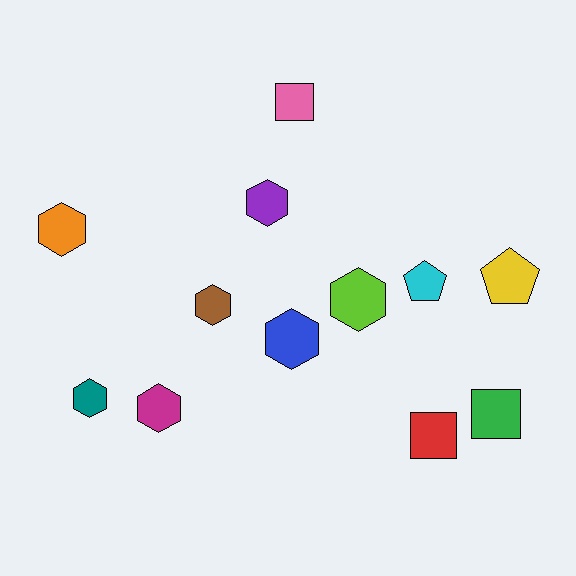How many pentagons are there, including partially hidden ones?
There are 2 pentagons.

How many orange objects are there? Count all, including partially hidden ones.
There is 1 orange object.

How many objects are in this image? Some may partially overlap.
There are 12 objects.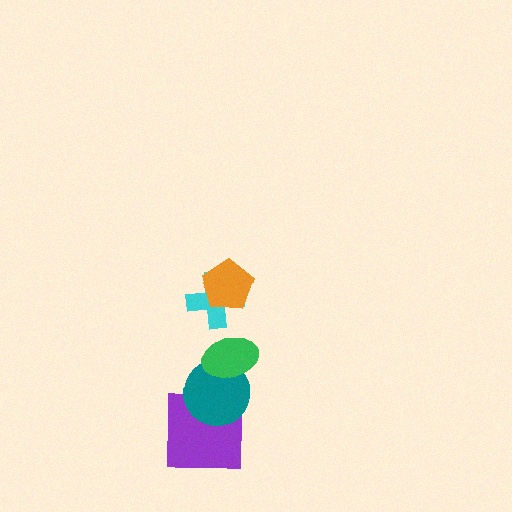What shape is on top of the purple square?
The teal circle is on top of the purple square.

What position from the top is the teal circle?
The teal circle is 4th from the top.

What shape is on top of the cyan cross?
The orange pentagon is on top of the cyan cross.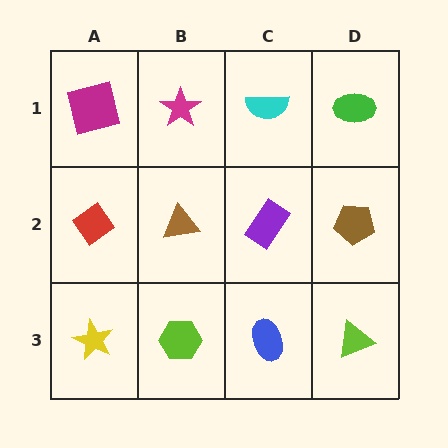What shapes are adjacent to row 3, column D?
A brown pentagon (row 2, column D), a blue ellipse (row 3, column C).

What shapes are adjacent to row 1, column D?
A brown pentagon (row 2, column D), a cyan semicircle (row 1, column C).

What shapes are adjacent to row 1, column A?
A red diamond (row 2, column A), a magenta star (row 1, column B).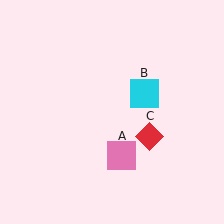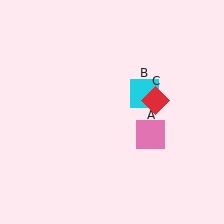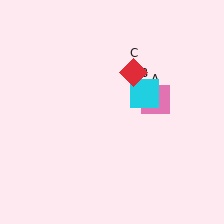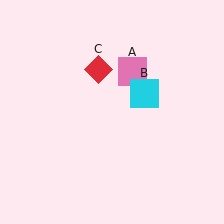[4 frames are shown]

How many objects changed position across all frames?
2 objects changed position: pink square (object A), red diamond (object C).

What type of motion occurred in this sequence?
The pink square (object A), red diamond (object C) rotated counterclockwise around the center of the scene.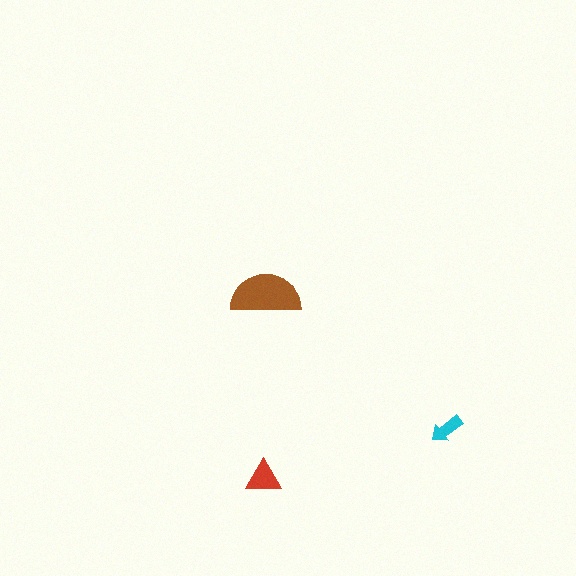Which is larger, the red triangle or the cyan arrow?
The red triangle.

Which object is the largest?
The brown semicircle.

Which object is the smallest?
The cyan arrow.